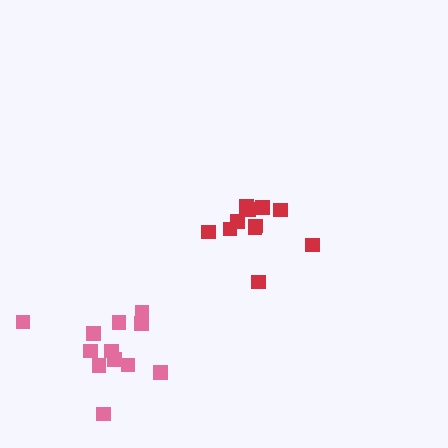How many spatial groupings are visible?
There are 2 spatial groupings.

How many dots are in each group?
Group 1: 13 dots, Group 2: 11 dots (24 total).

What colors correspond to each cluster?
The clusters are colored: pink, red.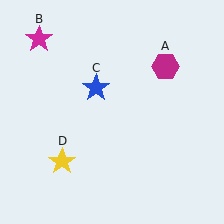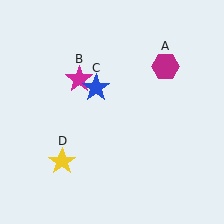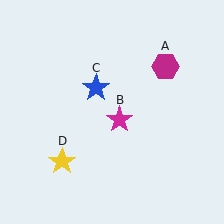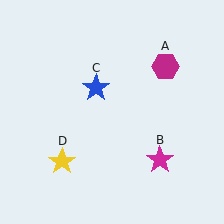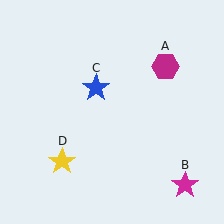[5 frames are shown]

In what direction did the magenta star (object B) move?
The magenta star (object B) moved down and to the right.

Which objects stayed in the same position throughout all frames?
Magenta hexagon (object A) and blue star (object C) and yellow star (object D) remained stationary.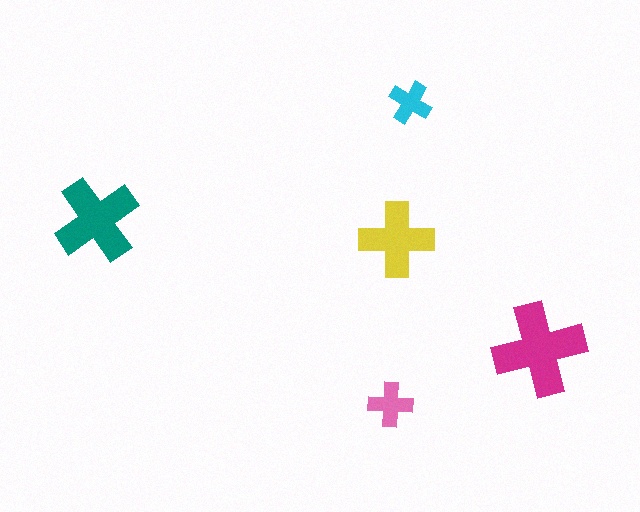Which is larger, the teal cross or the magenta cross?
The magenta one.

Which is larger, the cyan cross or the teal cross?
The teal one.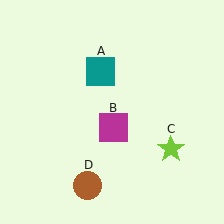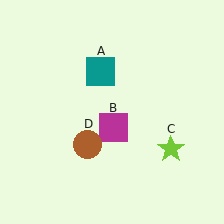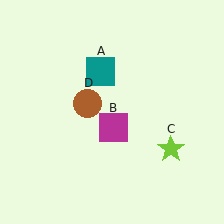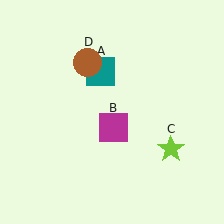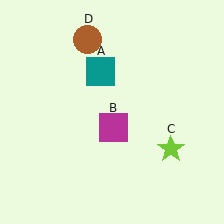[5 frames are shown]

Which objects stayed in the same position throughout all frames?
Teal square (object A) and magenta square (object B) and lime star (object C) remained stationary.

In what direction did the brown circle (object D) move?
The brown circle (object D) moved up.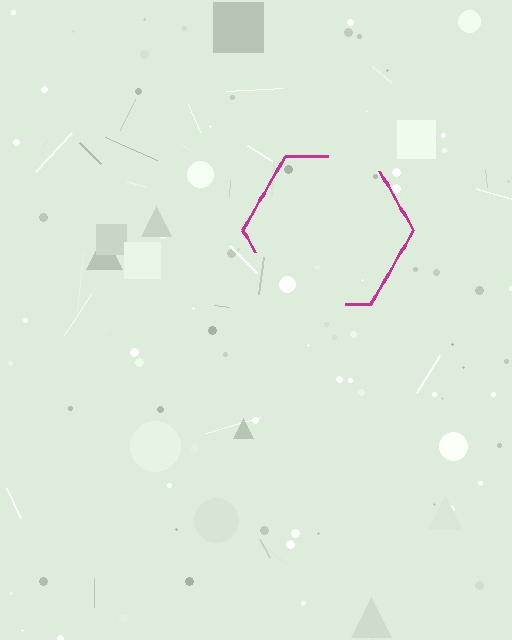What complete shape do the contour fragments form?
The contour fragments form a hexagon.